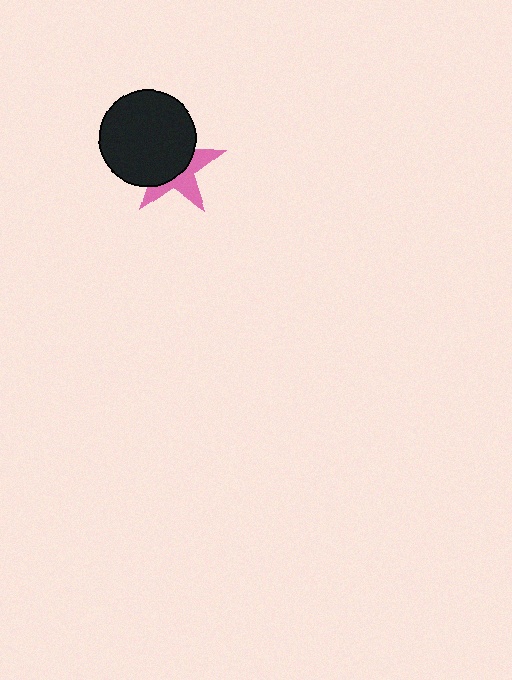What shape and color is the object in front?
The object in front is a black circle.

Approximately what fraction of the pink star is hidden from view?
Roughly 59% of the pink star is hidden behind the black circle.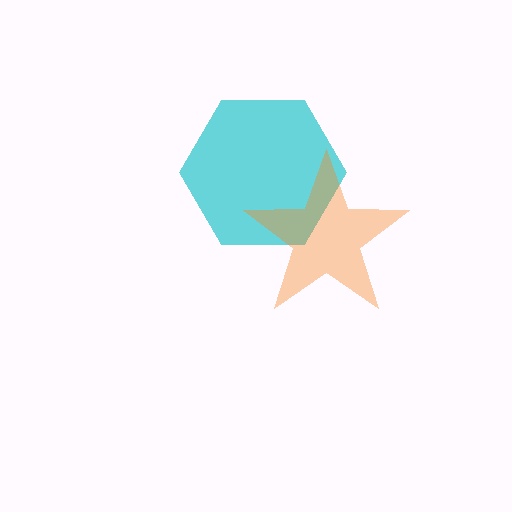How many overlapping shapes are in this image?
There are 2 overlapping shapes in the image.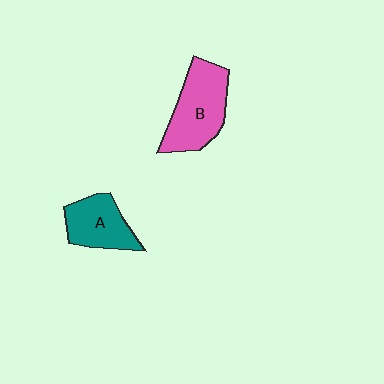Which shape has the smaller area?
Shape A (teal).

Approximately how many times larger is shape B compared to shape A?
Approximately 1.4 times.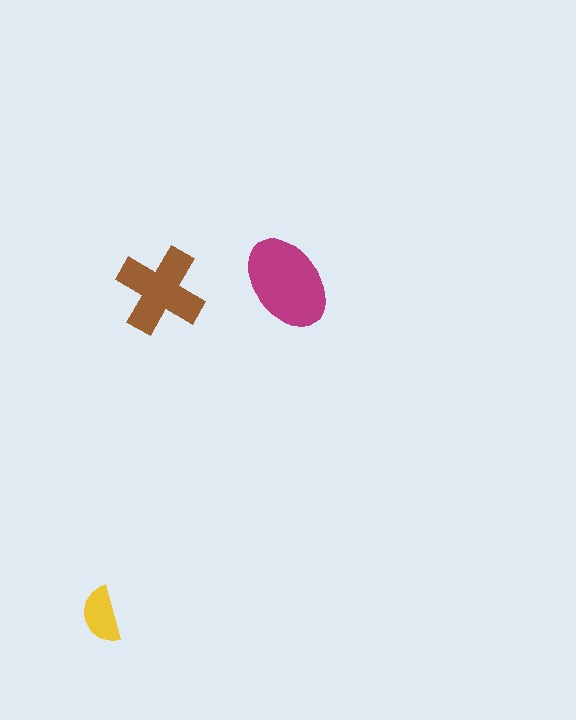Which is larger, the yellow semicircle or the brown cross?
The brown cross.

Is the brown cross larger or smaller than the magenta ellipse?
Smaller.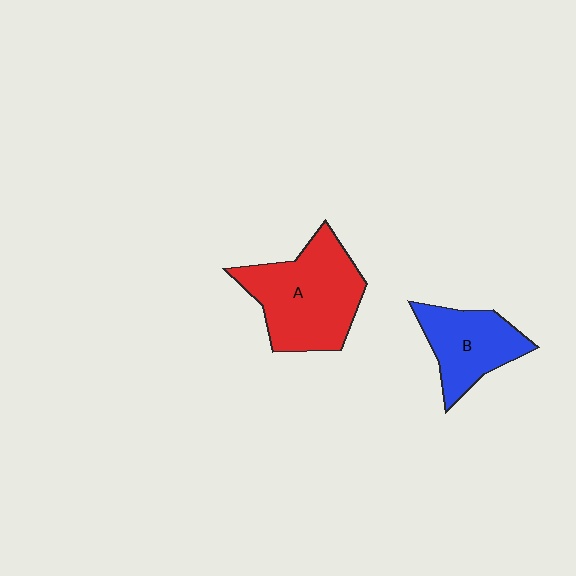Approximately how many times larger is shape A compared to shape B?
Approximately 1.6 times.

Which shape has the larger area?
Shape A (red).